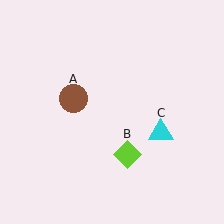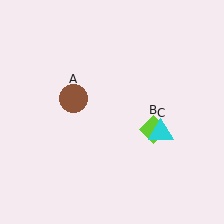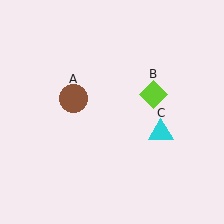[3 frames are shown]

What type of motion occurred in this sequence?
The lime diamond (object B) rotated counterclockwise around the center of the scene.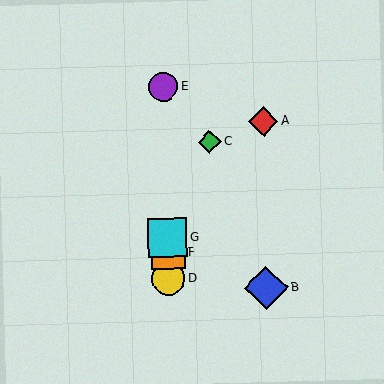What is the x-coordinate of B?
Object B is at x≈266.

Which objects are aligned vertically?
Objects D, E, F, G are aligned vertically.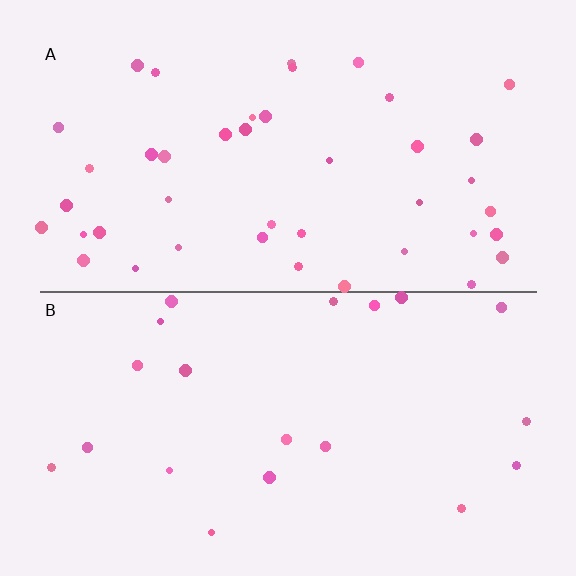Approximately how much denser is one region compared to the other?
Approximately 2.1× — region A over region B.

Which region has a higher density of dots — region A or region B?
A (the top).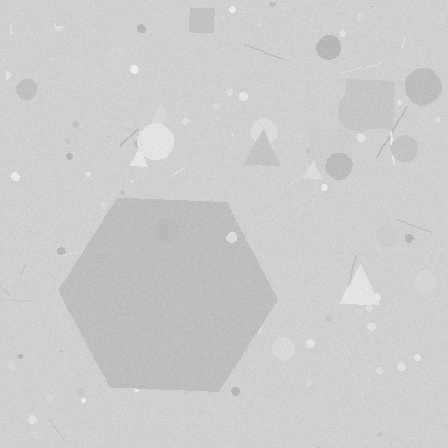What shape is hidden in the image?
A hexagon is hidden in the image.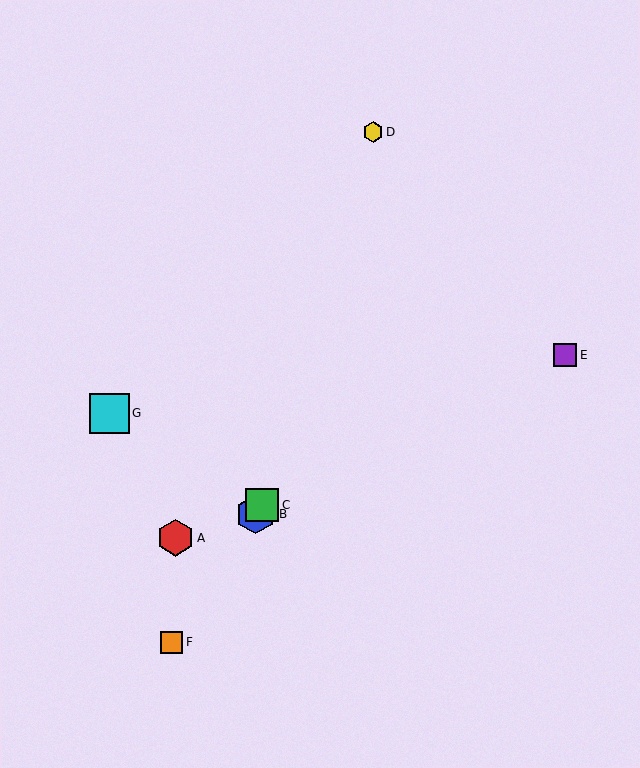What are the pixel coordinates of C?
Object C is at (261, 505).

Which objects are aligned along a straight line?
Objects B, C, F are aligned along a straight line.